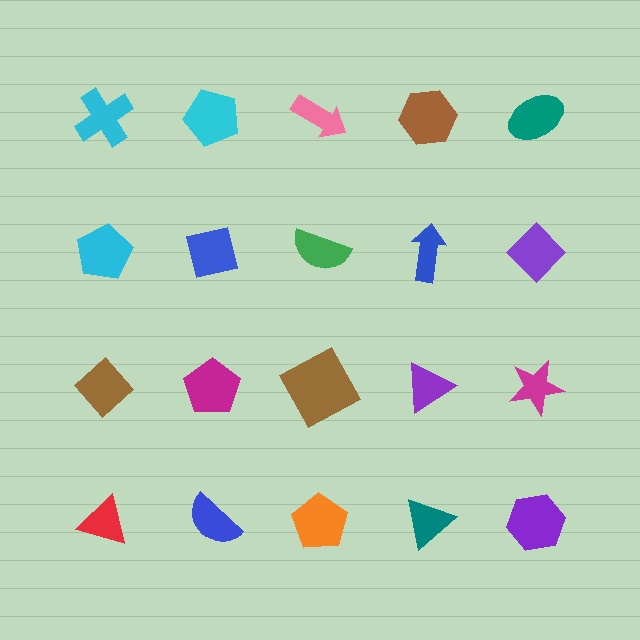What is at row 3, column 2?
A magenta pentagon.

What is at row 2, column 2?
A blue square.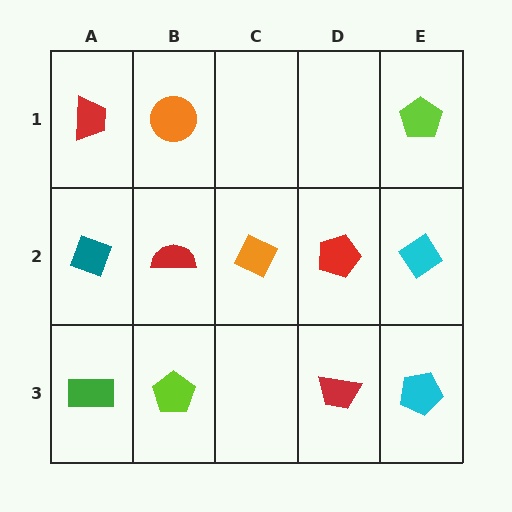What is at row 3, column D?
A red trapezoid.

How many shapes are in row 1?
3 shapes.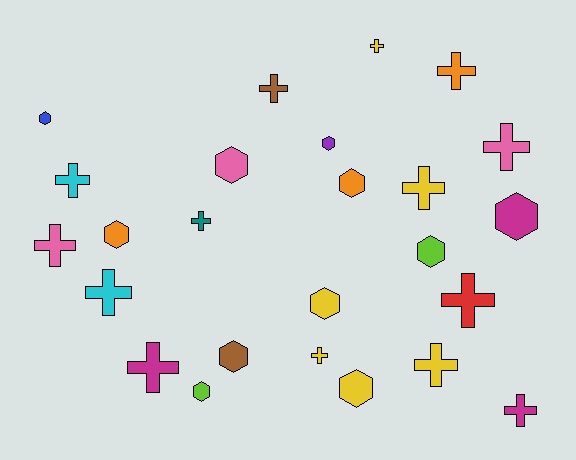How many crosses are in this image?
There are 14 crosses.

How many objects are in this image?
There are 25 objects.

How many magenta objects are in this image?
There are 3 magenta objects.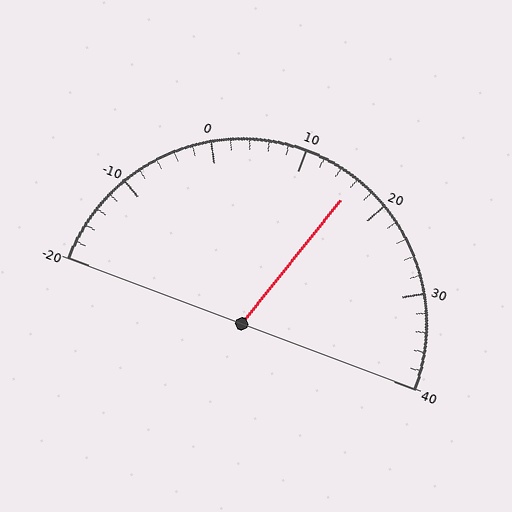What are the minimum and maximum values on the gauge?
The gauge ranges from -20 to 40.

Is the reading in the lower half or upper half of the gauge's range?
The reading is in the upper half of the range (-20 to 40).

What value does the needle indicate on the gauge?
The needle indicates approximately 16.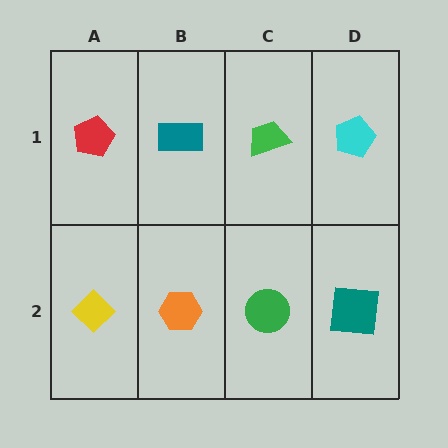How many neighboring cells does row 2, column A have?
2.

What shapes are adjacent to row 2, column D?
A cyan pentagon (row 1, column D), a green circle (row 2, column C).